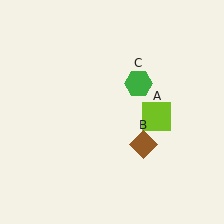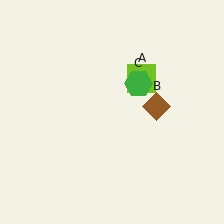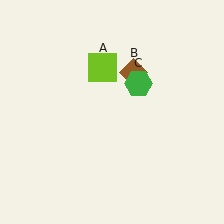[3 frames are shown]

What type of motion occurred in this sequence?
The lime square (object A), brown diamond (object B) rotated counterclockwise around the center of the scene.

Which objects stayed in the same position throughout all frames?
Green hexagon (object C) remained stationary.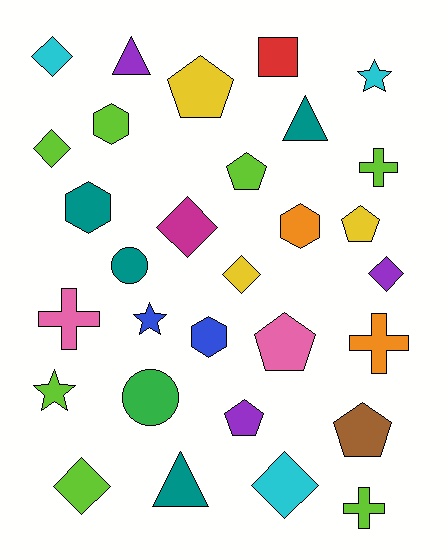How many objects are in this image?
There are 30 objects.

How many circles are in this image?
There are 2 circles.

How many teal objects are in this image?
There are 4 teal objects.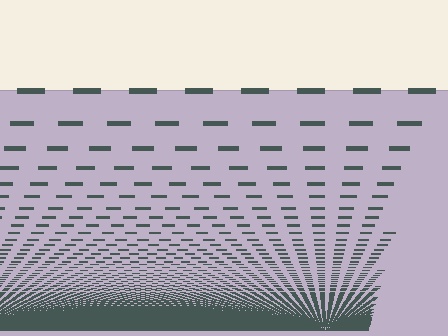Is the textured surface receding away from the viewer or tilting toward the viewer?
The surface appears to tilt toward the viewer. Texture elements get larger and sparser toward the top.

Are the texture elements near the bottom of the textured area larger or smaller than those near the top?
Smaller. The gradient is inverted — elements near the bottom are smaller and denser.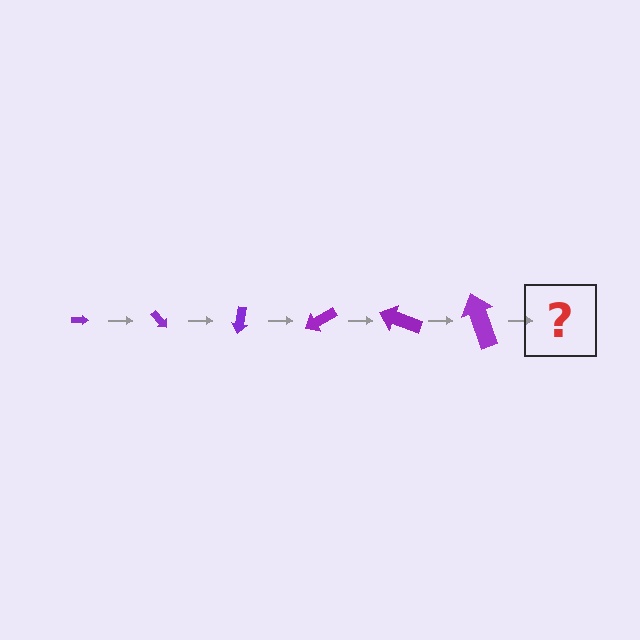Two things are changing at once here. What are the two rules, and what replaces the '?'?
The two rules are that the arrow grows larger each step and it rotates 50 degrees each step. The '?' should be an arrow, larger than the previous one and rotated 300 degrees from the start.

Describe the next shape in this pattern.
It should be an arrow, larger than the previous one and rotated 300 degrees from the start.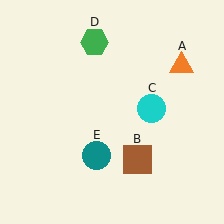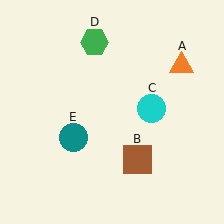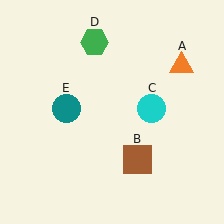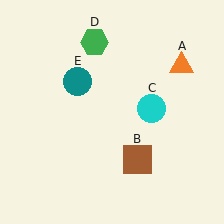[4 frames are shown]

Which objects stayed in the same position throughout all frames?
Orange triangle (object A) and brown square (object B) and cyan circle (object C) and green hexagon (object D) remained stationary.